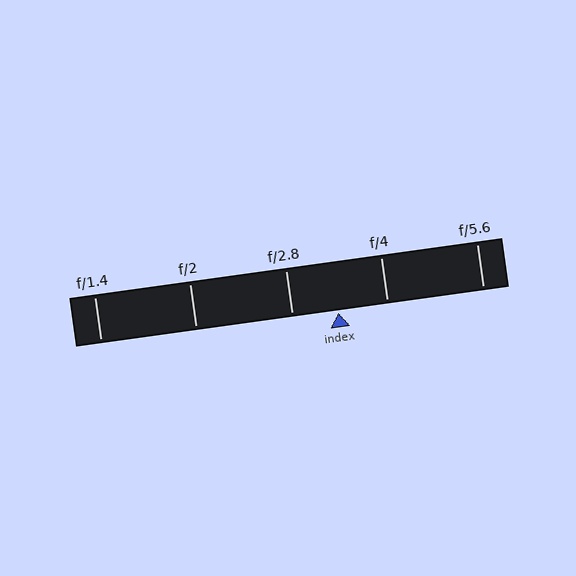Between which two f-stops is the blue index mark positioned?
The index mark is between f/2.8 and f/4.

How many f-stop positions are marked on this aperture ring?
There are 5 f-stop positions marked.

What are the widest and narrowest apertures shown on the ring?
The widest aperture shown is f/1.4 and the narrowest is f/5.6.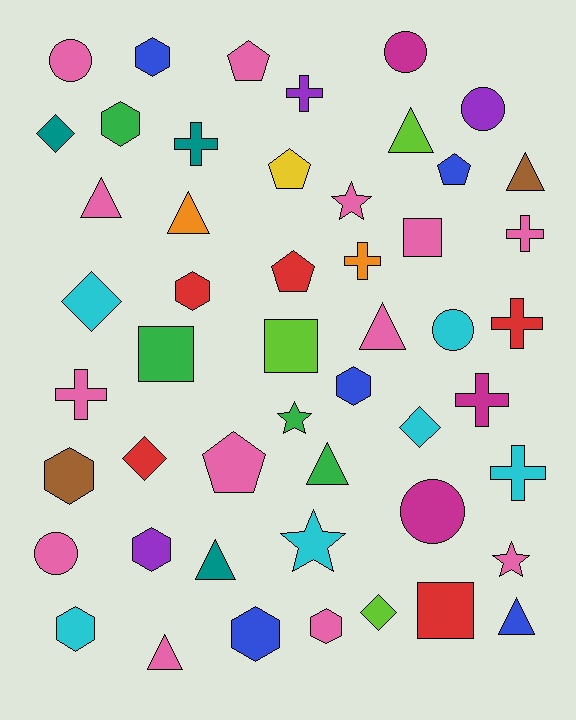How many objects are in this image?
There are 50 objects.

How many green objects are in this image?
There are 4 green objects.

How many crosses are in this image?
There are 8 crosses.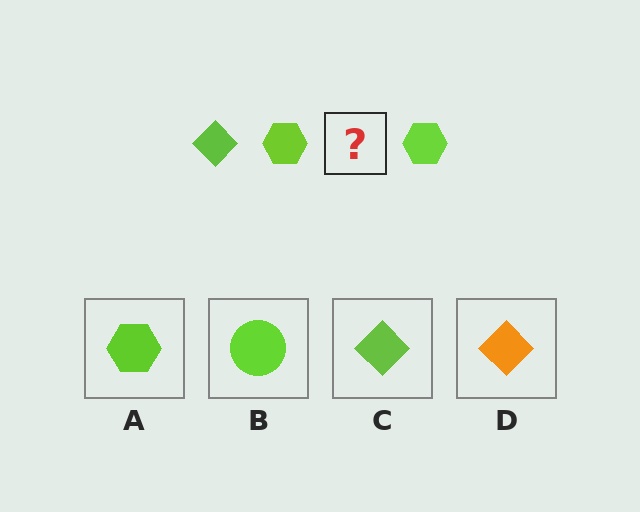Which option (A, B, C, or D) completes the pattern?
C.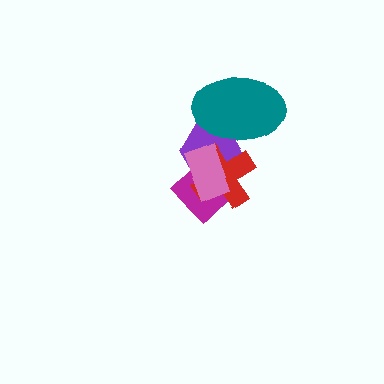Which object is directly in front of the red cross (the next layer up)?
The pink rectangle is directly in front of the red cross.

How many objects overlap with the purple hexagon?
4 objects overlap with the purple hexagon.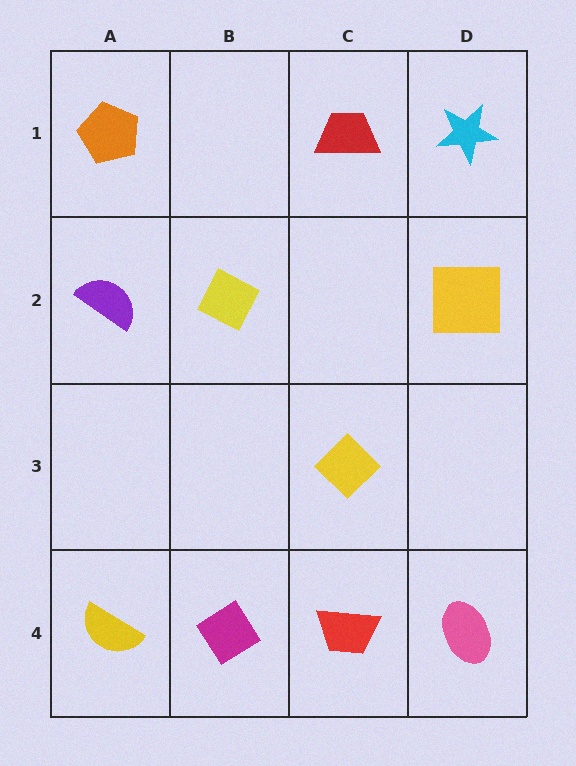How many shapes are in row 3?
1 shape.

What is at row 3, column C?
A yellow diamond.